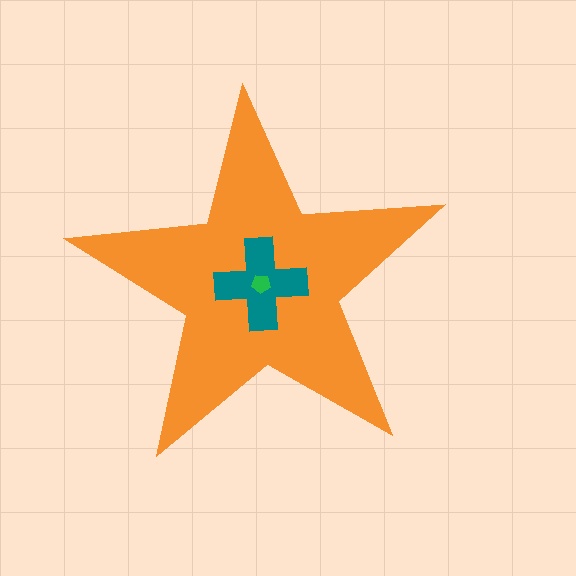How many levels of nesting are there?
3.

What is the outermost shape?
The orange star.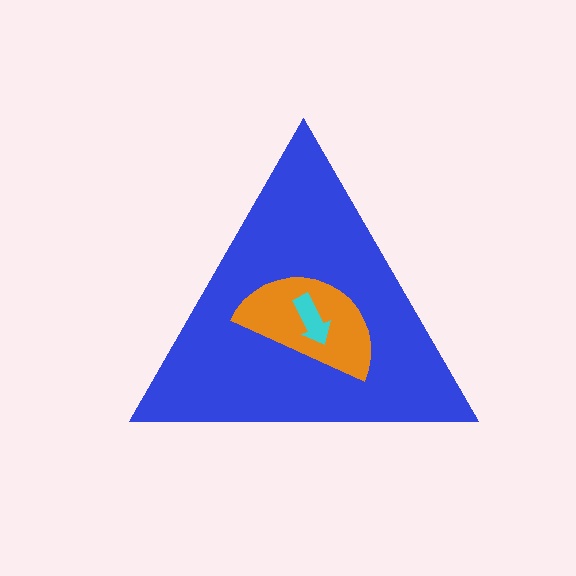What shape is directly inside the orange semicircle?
The cyan arrow.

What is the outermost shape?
The blue triangle.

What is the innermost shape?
The cyan arrow.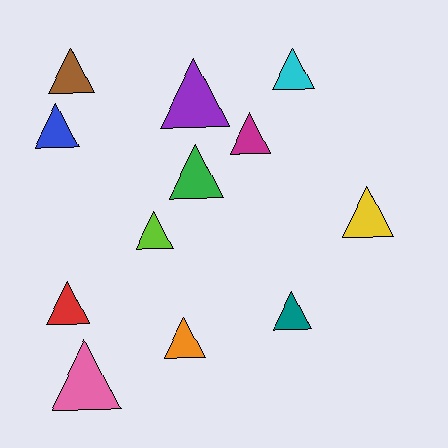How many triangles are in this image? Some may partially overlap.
There are 12 triangles.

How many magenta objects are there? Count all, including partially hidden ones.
There is 1 magenta object.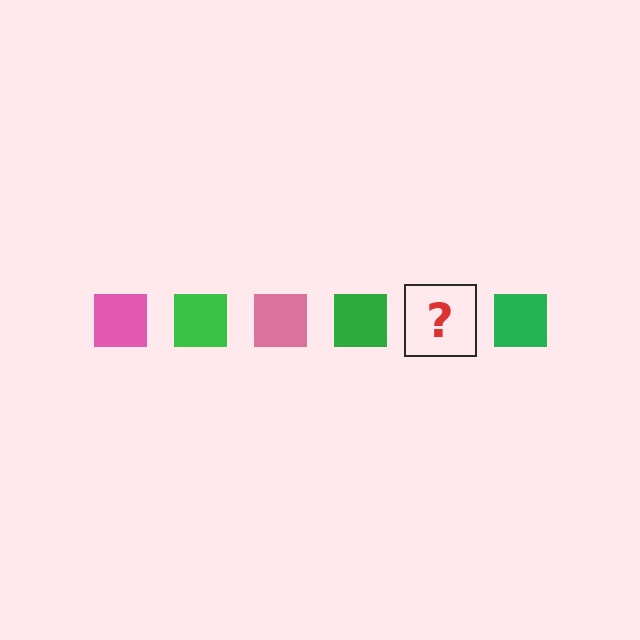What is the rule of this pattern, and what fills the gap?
The rule is that the pattern cycles through pink, green squares. The gap should be filled with a pink square.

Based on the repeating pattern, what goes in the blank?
The blank should be a pink square.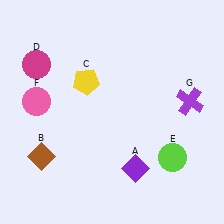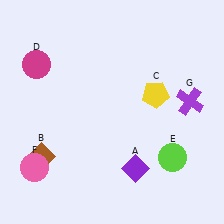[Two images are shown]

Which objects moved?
The objects that moved are: the yellow pentagon (C), the pink circle (F).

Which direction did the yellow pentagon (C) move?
The yellow pentagon (C) moved right.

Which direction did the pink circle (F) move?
The pink circle (F) moved down.